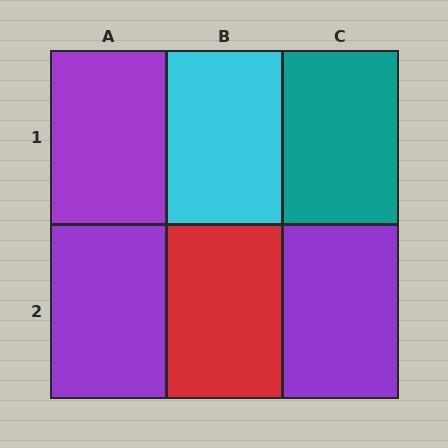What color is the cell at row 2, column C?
Purple.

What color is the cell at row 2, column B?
Red.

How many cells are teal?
1 cell is teal.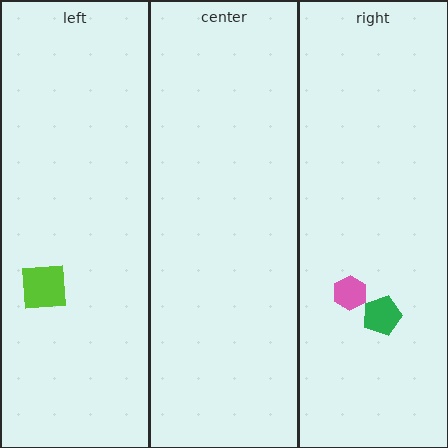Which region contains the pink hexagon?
The right region.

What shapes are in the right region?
The green pentagon, the pink hexagon.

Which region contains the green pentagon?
The right region.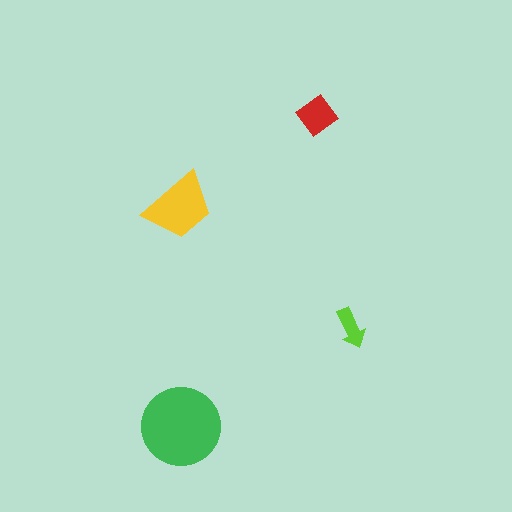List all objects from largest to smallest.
The green circle, the yellow trapezoid, the red diamond, the lime arrow.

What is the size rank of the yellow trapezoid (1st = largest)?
2nd.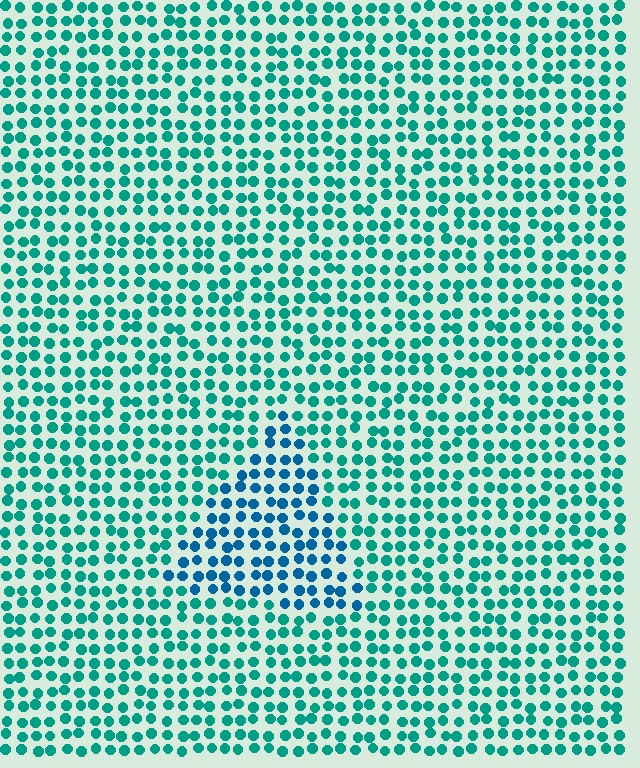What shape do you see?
I see a triangle.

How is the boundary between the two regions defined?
The boundary is defined purely by a slight shift in hue (about 31 degrees). Spacing, size, and orientation are identical on both sides.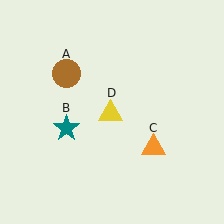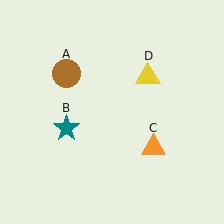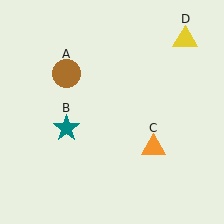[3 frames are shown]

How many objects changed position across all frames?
1 object changed position: yellow triangle (object D).